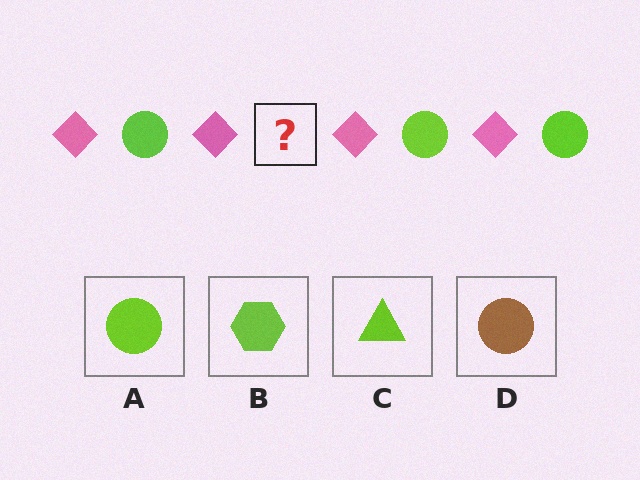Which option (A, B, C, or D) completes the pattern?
A.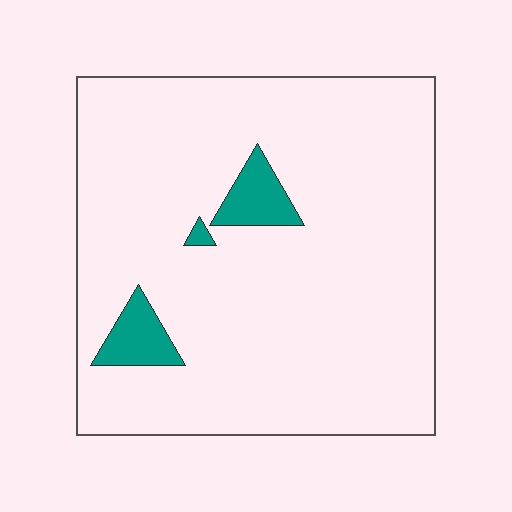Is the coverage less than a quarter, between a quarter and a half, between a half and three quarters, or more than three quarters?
Less than a quarter.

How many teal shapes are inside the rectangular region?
3.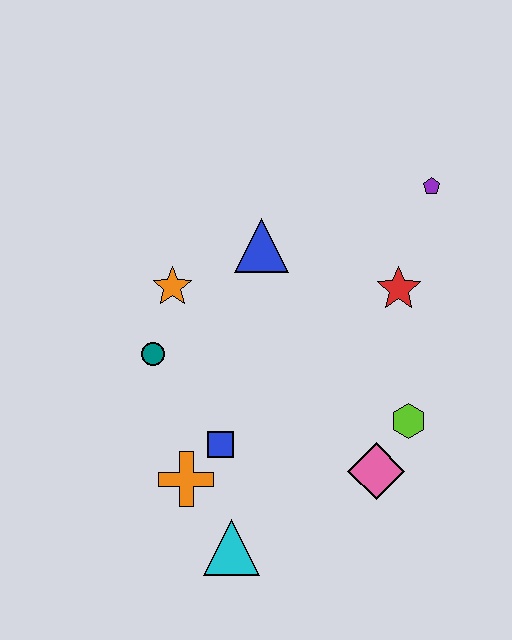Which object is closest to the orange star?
The teal circle is closest to the orange star.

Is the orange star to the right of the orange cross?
No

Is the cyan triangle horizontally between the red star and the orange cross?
Yes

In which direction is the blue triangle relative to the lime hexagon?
The blue triangle is above the lime hexagon.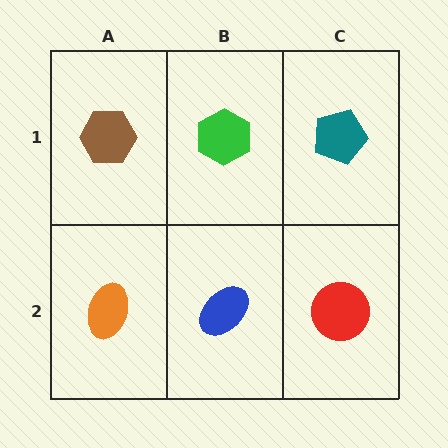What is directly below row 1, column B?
A blue ellipse.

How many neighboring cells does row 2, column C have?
2.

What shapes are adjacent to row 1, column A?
An orange ellipse (row 2, column A), a green hexagon (row 1, column B).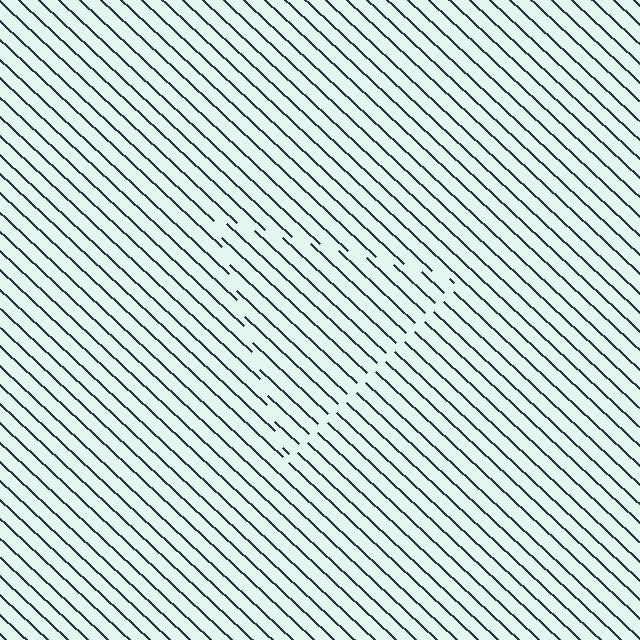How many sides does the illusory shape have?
3 sides — the line-ends trace a triangle.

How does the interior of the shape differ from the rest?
The interior of the shape contains the same grating, shifted by half a period — the contour is defined by the phase discontinuity where line-ends from the inner and outer gratings abut.